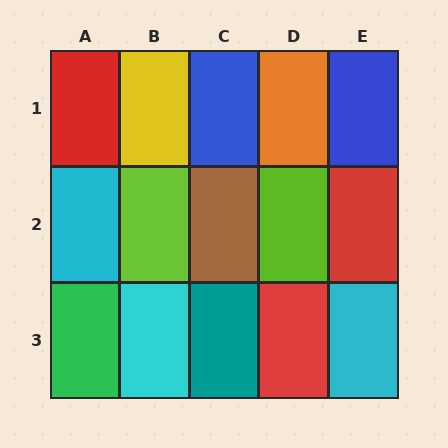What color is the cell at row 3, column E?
Cyan.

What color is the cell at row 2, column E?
Red.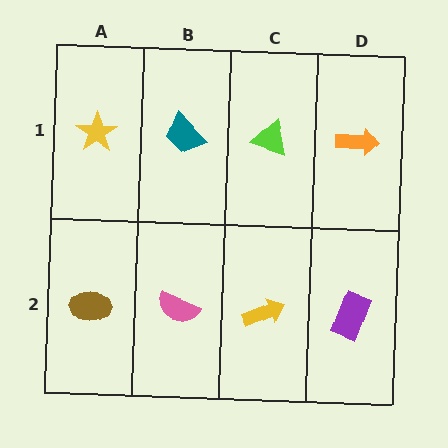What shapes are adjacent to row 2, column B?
A teal trapezoid (row 1, column B), a brown ellipse (row 2, column A), a yellow arrow (row 2, column C).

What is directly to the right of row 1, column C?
An orange arrow.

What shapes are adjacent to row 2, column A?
A yellow star (row 1, column A), a pink semicircle (row 2, column B).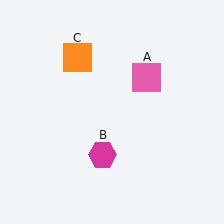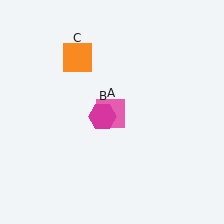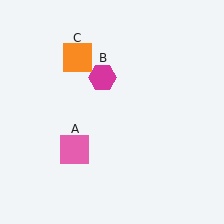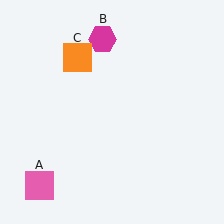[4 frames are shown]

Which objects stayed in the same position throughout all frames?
Orange square (object C) remained stationary.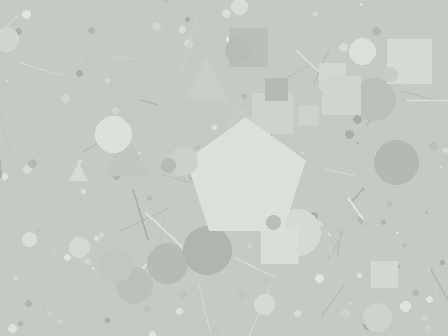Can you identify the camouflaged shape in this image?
The camouflaged shape is a pentagon.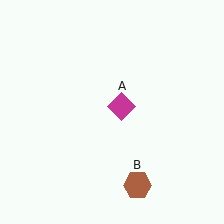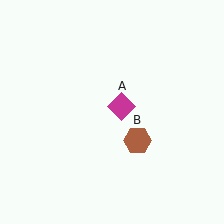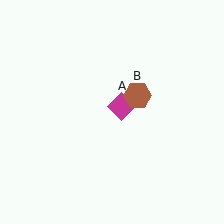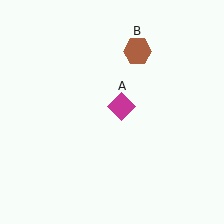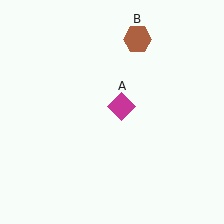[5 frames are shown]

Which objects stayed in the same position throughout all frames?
Magenta diamond (object A) remained stationary.